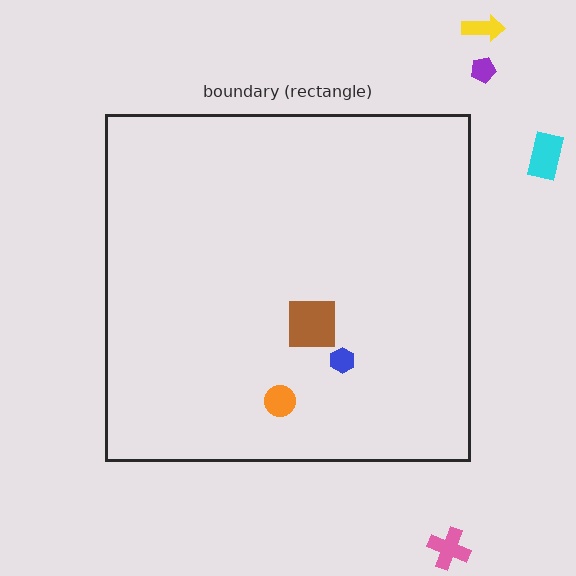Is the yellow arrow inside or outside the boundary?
Outside.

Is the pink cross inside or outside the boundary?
Outside.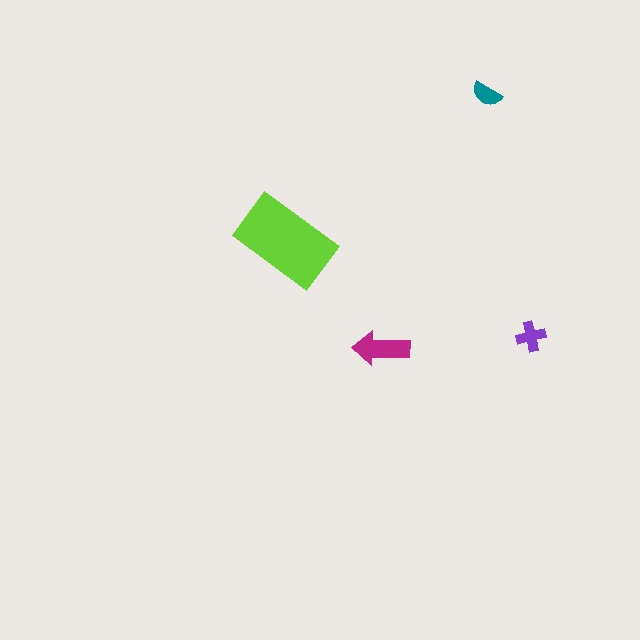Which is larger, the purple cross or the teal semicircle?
The purple cross.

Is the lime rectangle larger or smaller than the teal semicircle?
Larger.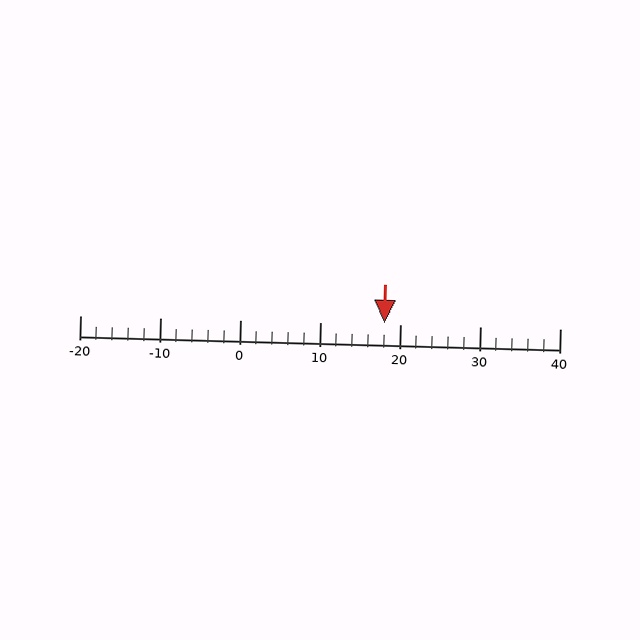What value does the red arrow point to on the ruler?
The red arrow points to approximately 18.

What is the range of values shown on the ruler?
The ruler shows values from -20 to 40.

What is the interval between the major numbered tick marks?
The major tick marks are spaced 10 units apart.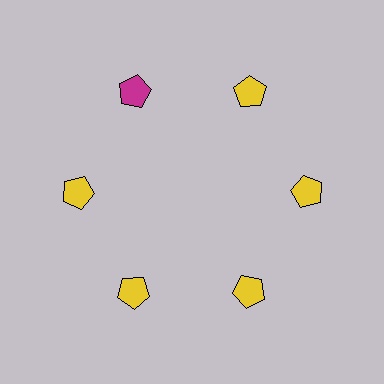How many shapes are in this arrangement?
There are 6 shapes arranged in a ring pattern.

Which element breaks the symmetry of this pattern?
The magenta pentagon at roughly the 11 o'clock position breaks the symmetry. All other shapes are yellow pentagons.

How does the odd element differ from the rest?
It has a different color: magenta instead of yellow.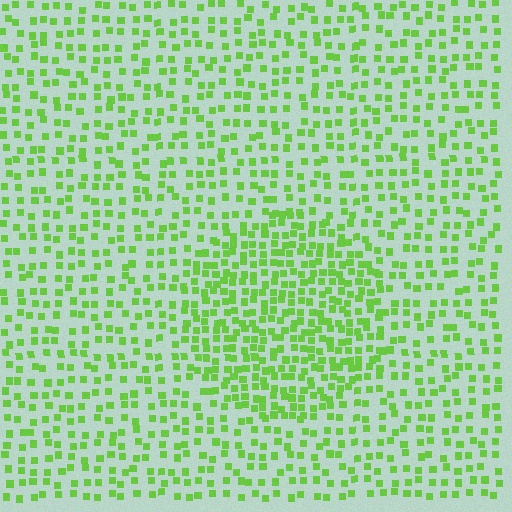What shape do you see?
I see a circle.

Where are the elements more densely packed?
The elements are more densely packed inside the circle boundary.